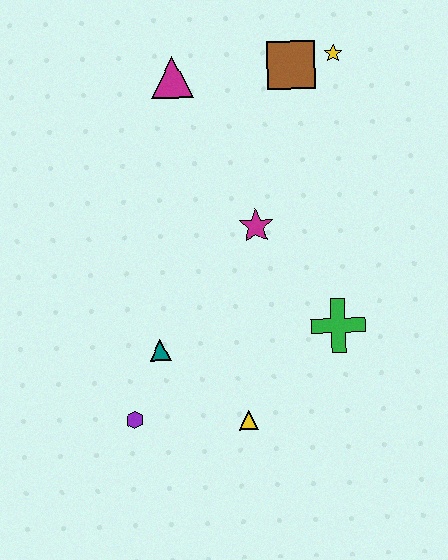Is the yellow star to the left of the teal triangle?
No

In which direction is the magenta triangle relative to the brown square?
The magenta triangle is to the left of the brown square.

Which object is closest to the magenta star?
The green cross is closest to the magenta star.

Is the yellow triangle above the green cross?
No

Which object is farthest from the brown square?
The purple hexagon is farthest from the brown square.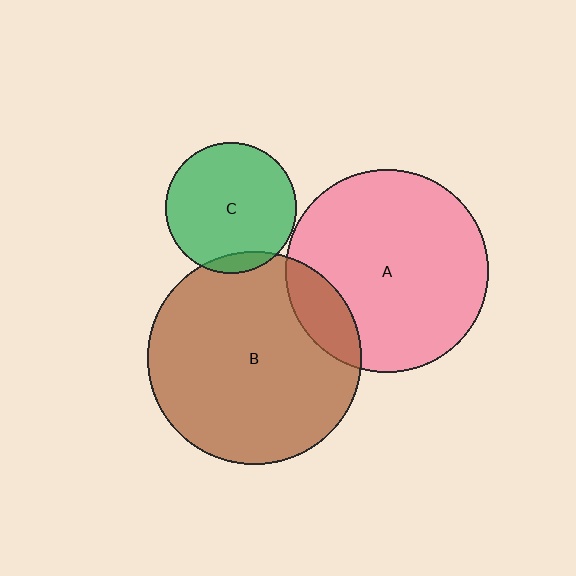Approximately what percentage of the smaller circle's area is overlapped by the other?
Approximately 10%.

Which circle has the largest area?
Circle B (brown).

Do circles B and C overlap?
Yes.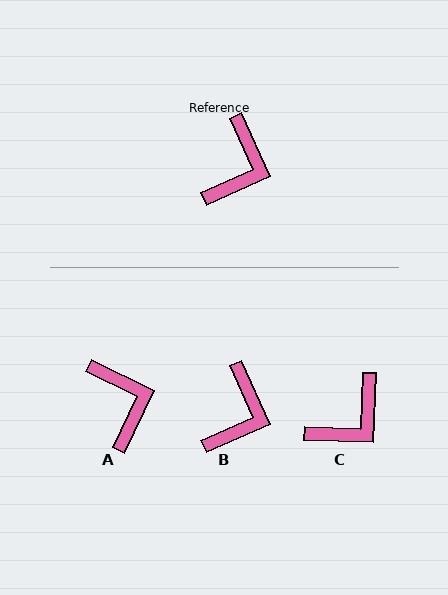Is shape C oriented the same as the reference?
No, it is off by about 26 degrees.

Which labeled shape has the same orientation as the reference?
B.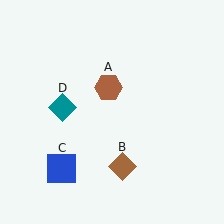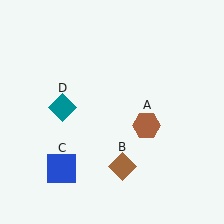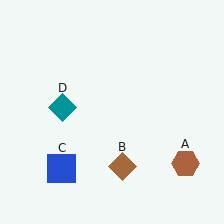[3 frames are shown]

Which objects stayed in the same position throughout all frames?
Brown diamond (object B) and blue square (object C) and teal diamond (object D) remained stationary.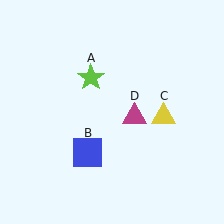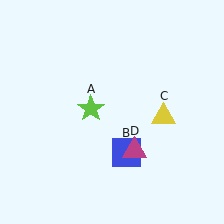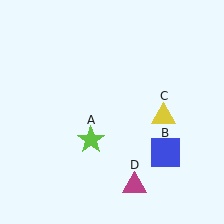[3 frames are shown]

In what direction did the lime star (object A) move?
The lime star (object A) moved down.